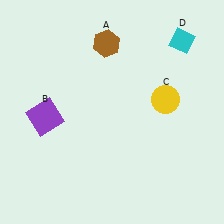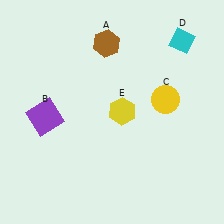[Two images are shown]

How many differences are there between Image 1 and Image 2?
There is 1 difference between the two images.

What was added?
A yellow hexagon (E) was added in Image 2.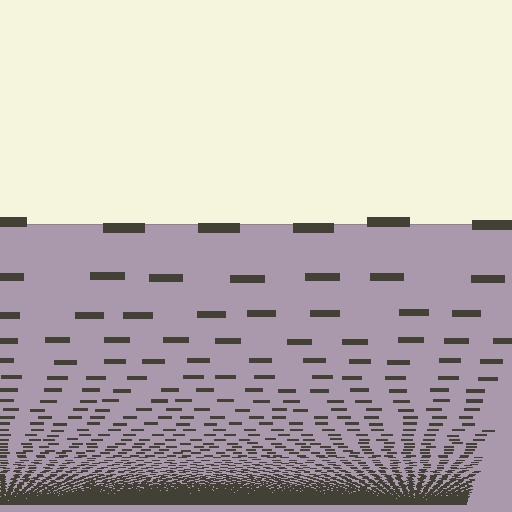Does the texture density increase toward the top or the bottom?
Density increases toward the bottom.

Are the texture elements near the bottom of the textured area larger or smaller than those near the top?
Smaller. The gradient is inverted — elements near the bottom are smaller and denser.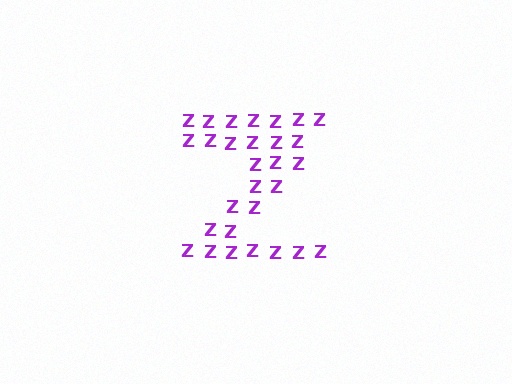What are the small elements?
The small elements are letter Z's.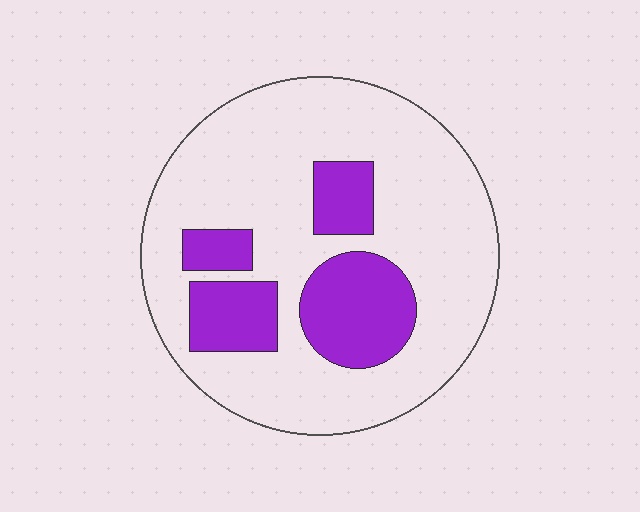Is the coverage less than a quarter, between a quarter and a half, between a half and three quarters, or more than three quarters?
Less than a quarter.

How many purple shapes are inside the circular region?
4.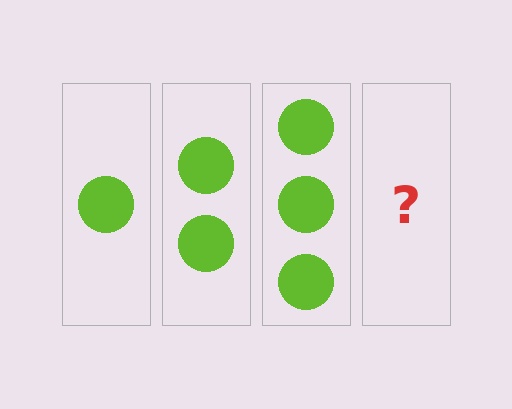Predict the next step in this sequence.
The next step is 4 circles.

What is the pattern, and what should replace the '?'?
The pattern is that each step adds one more circle. The '?' should be 4 circles.